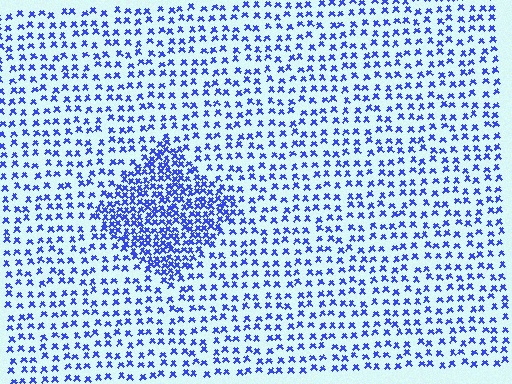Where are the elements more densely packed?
The elements are more densely packed inside the diamond boundary.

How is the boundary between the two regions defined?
The boundary is defined by a change in element density (approximately 2.3x ratio). All elements are the same color, size, and shape.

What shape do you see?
I see a diamond.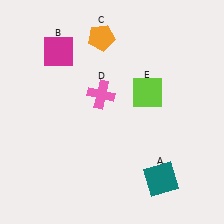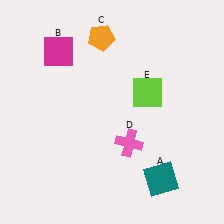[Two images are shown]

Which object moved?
The pink cross (D) moved down.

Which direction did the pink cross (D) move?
The pink cross (D) moved down.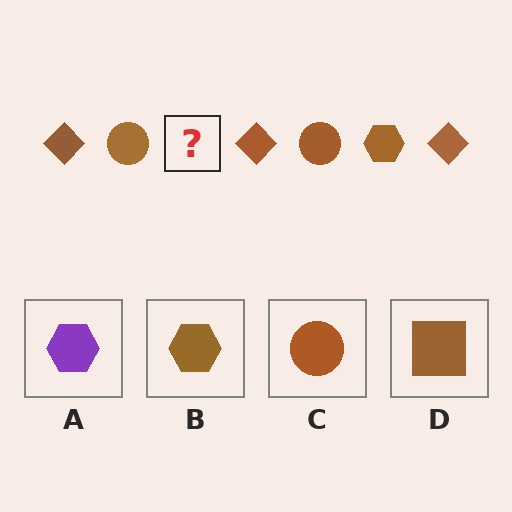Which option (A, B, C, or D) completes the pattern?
B.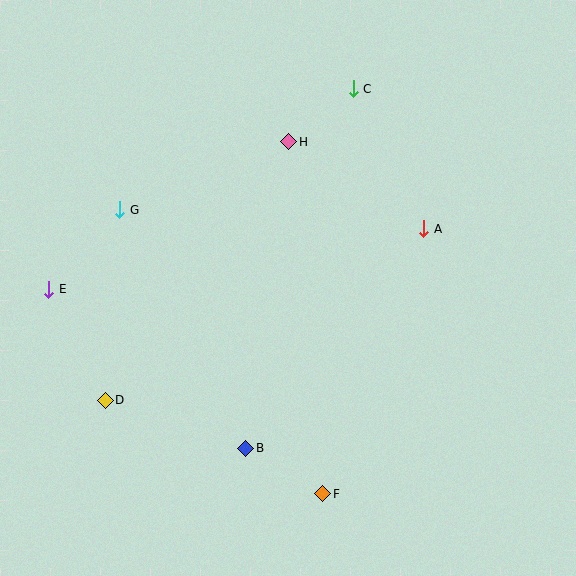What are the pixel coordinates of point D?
Point D is at (105, 400).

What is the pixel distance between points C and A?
The distance between C and A is 157 pixels.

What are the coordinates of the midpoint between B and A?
The midpoint between B and A is at (335, 339).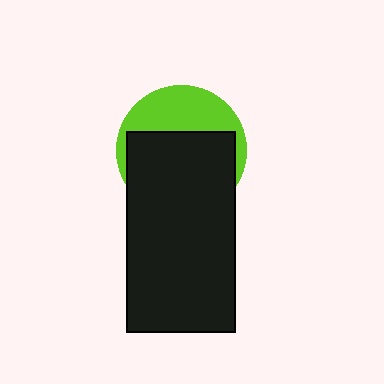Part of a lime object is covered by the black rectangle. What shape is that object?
It is a circle.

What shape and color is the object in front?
The object in front is a black rectangle.